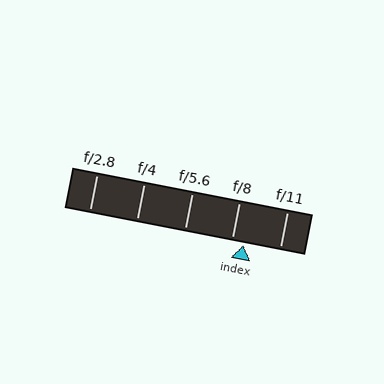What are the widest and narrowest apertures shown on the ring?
The widest aperture shown is f/2.8 and the narrowest is f/11.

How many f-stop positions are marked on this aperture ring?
There are 5 f-stop positions marked.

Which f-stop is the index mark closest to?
The index mark is closest to f/8.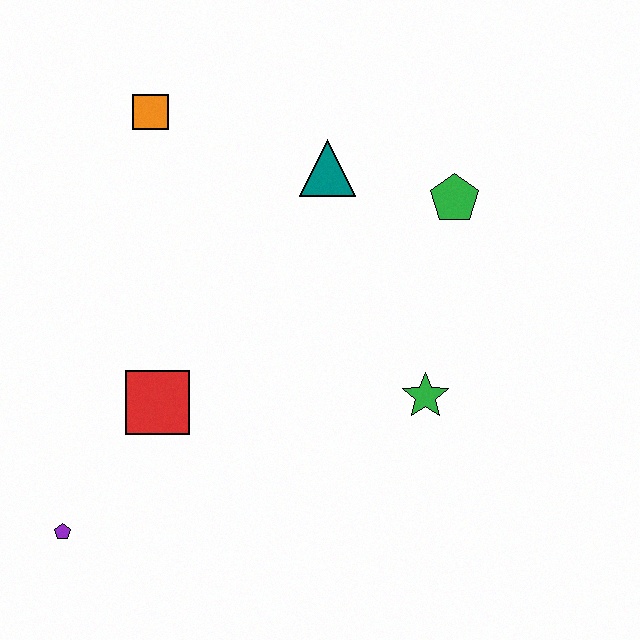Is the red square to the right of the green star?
No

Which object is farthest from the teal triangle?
The purple pentagon is farthest from the teal triangle.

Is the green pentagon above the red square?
Yes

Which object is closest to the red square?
The purple pentagon is closest to the red square.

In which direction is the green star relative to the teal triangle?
The green star is below the teal triangle.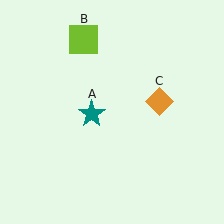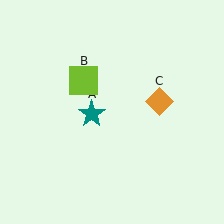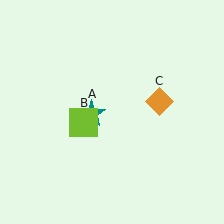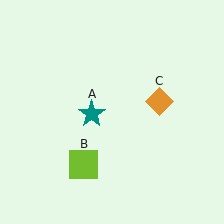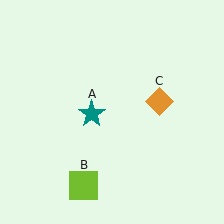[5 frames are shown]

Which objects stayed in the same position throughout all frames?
Teal star (object A) and orange diamond (object C) remained stationary.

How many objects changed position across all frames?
1 object changed position: lime square (object B).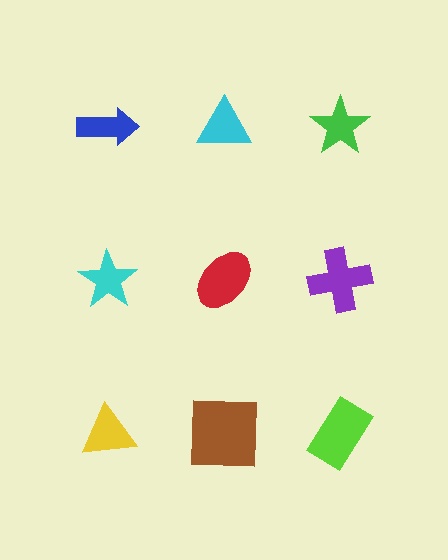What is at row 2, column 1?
A cyan star.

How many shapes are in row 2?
3 shapes.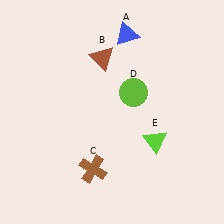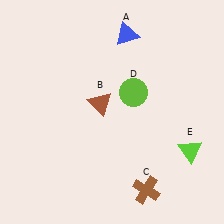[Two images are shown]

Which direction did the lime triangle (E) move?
The lime triangle (E) moved right.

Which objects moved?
The objects that moved are: the brown triangle (B), the brown cross (C), the lime triangle (E).